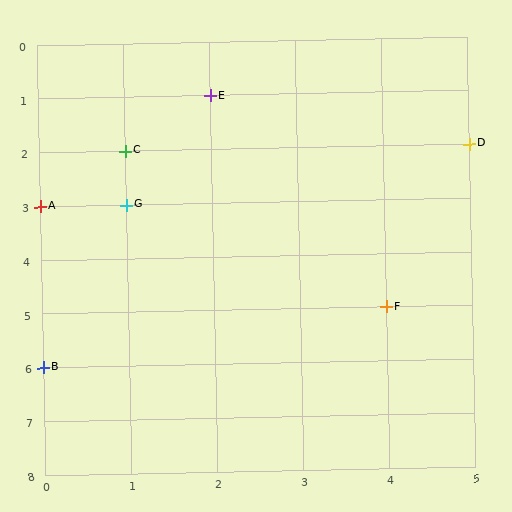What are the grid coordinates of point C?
Point C is at grid coordinates (1, 2).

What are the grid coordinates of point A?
Point A is at grid coordinates (0, 3).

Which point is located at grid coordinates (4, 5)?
Point F is at (4, 5).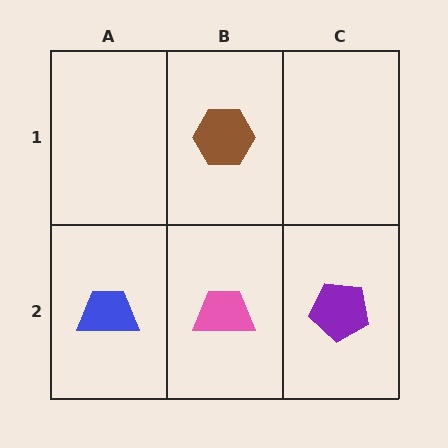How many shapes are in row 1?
1 shape.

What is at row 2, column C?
A purple pentagon.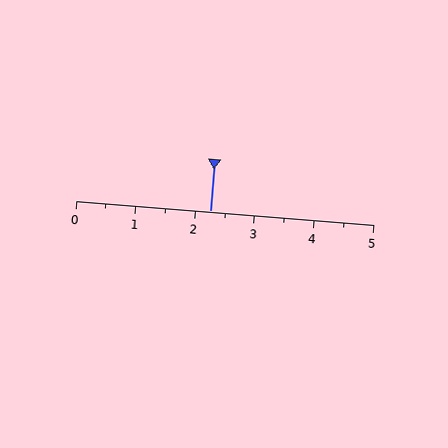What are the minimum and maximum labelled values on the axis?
The axis runs from 0 to 5.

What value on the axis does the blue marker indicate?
The marker indicates approximately 2.2.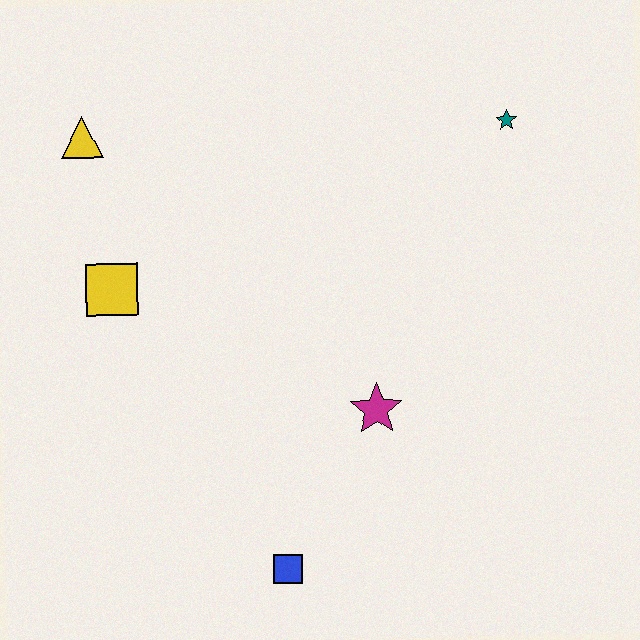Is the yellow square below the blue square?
No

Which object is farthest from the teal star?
The blue square is farthest from the teal star.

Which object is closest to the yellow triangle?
The yellow square is closest to the yellow triangle.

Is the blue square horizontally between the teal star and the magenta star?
No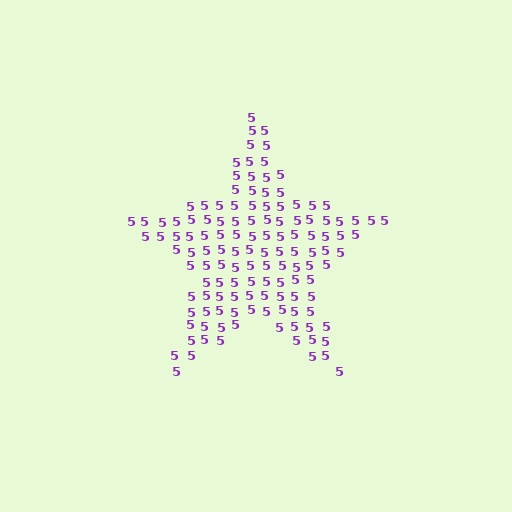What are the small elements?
The small elements are digit 5's.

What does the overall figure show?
The overall figure shows a star.